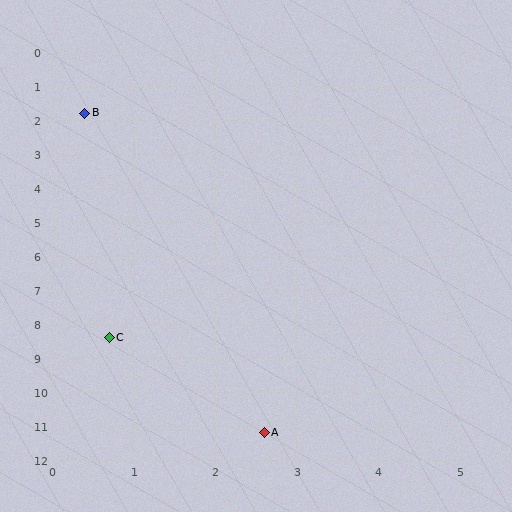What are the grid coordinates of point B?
Point B is at approximately (0.4, 1.8).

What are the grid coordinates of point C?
Point C is at approximately (0.7, 8.4).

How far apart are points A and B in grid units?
Points A and B are about 9.7 grid units apart.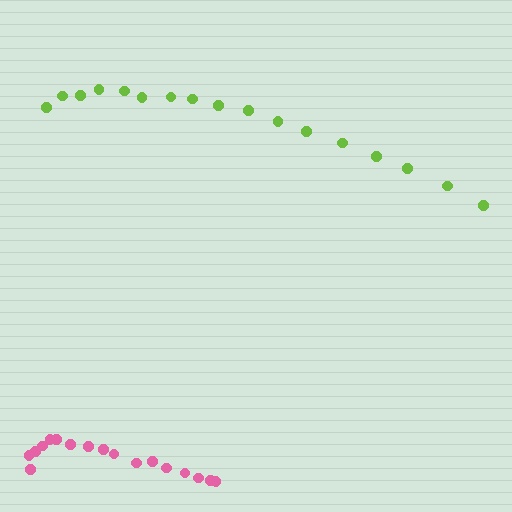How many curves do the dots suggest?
There are 2 distinct paths.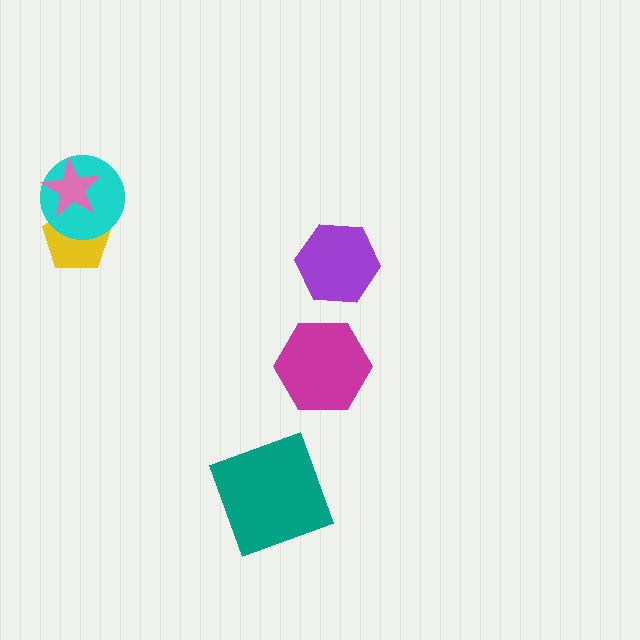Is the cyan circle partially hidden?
Yes, it is partially covered by another shape.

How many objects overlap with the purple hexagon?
0 objects overlap with the purple hexagon.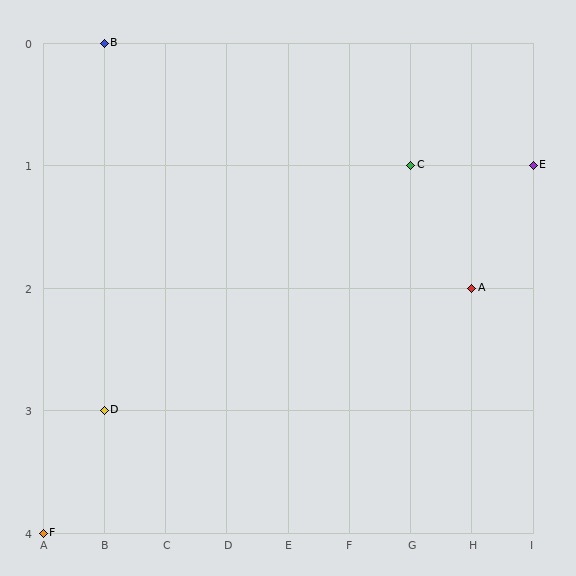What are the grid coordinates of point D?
Point D is at grid coordinates (B, 3).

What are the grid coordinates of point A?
Point A is at grid coordinates (H, 2).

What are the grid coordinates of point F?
Point F is at grid coordinates (A, 4).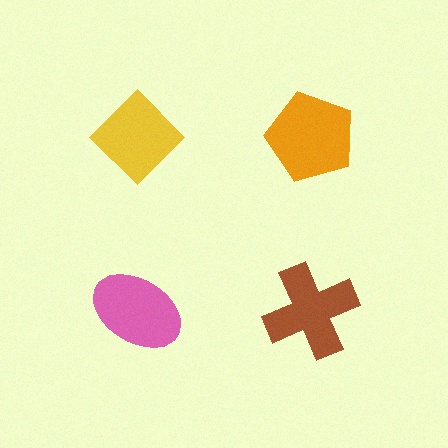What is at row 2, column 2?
A brown cross.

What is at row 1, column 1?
A yellow diamond.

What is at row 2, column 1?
A pink ellipse.